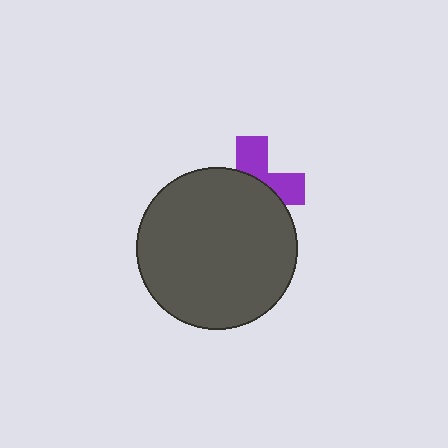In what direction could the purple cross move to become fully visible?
The purple cross could move up. That would shift it out from behind the dark gray circle entirely.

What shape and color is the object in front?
The object in front is a dark gray circle.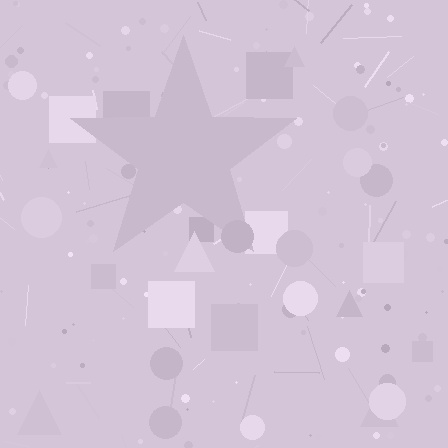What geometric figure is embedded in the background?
A star is embedded in the background.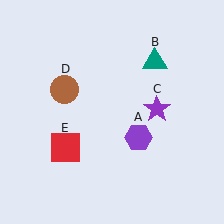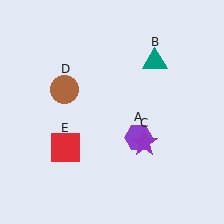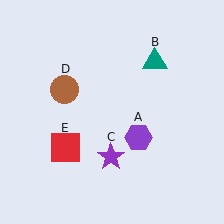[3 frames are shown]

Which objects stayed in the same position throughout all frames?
Purple hexagon (object A) and teal triangle (object B) and brown circle (object D) and red square (object E) remained stationary.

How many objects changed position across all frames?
1 object changed position: purple star (object C).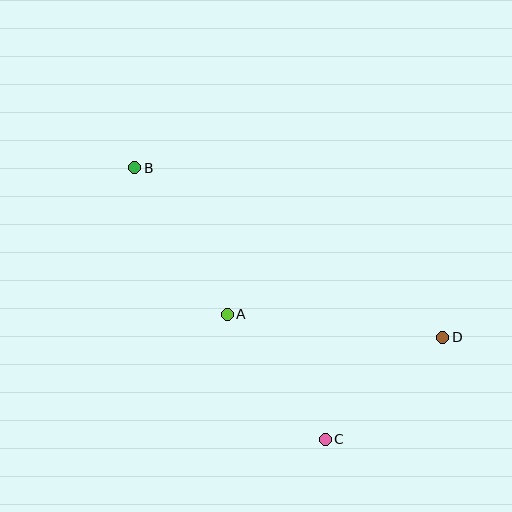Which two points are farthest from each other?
Points B and D are farthest from each other.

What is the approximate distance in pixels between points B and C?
The distance between B and C is approximately 332 pixels.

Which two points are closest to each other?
Points C and D are closest to each other.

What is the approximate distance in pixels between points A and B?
The distance between A and B is approximately 174 pixels.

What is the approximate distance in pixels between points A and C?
The distance between A and C is approximately 159 pixels.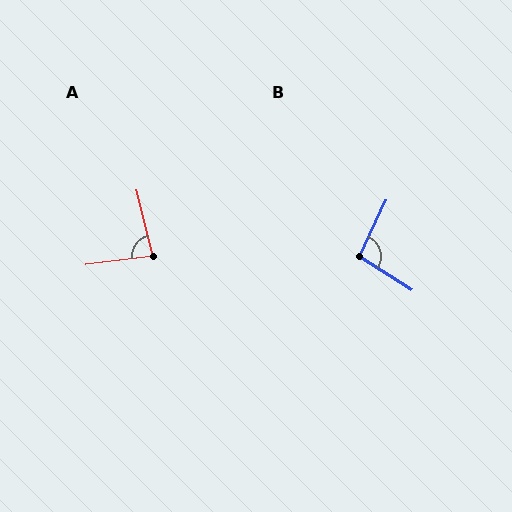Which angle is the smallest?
A, at approximately 83 degrees.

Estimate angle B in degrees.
Approximately 98 degrees.